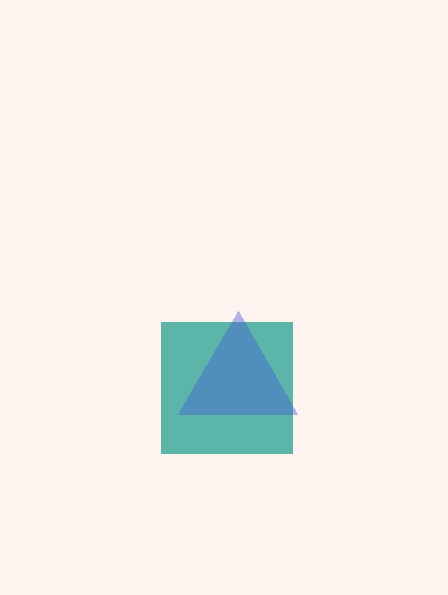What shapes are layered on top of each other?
The layered shapes are: a teal square, a blue triangle.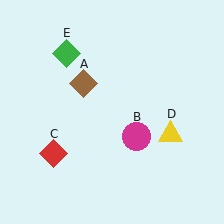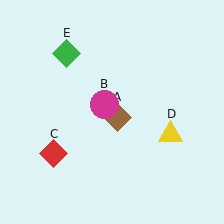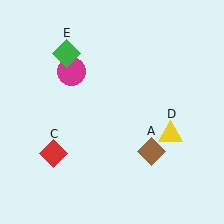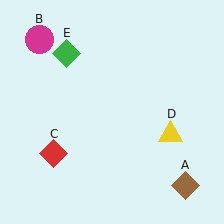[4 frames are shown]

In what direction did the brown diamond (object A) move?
The brown diamond (object A) moved down and to the right.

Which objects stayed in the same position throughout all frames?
Red diamond (object C) and yellow triangle (object D) and green diamond (object E) remained stationary.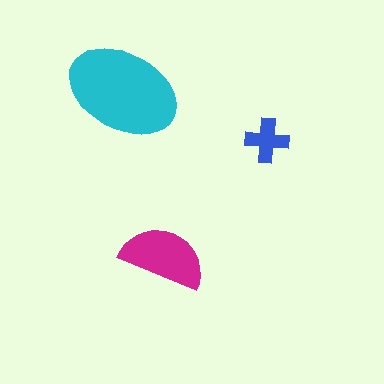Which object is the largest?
The cyan ellipse.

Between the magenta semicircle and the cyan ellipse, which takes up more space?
The cyan ellipse.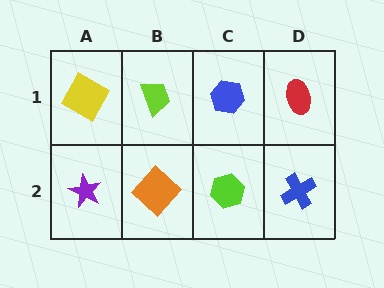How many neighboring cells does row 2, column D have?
2.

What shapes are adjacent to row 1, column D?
A blue cross (row 2, column D), a blue hexagon (row 1, column C).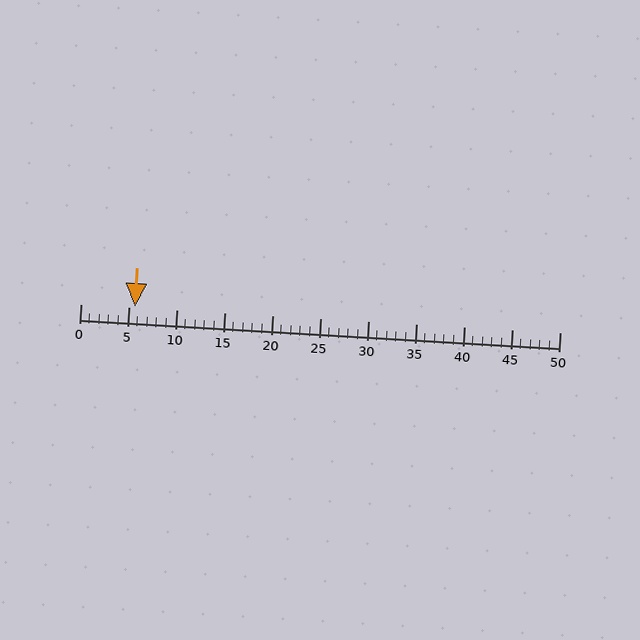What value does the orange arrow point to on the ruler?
The orange arrow points to approximately 6.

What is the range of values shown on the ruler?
The ruler shows values from 0 to 50.